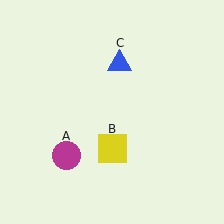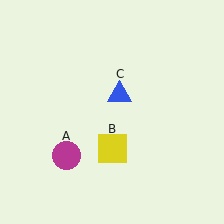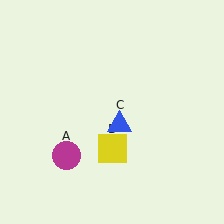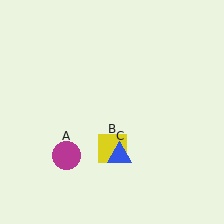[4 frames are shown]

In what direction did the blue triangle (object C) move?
The blue triangle (object C) moved down.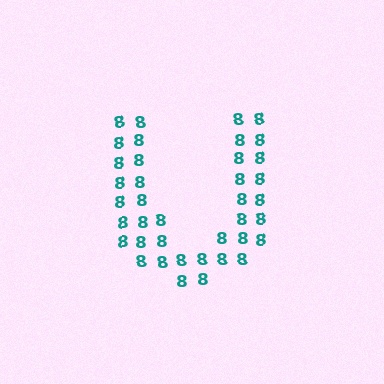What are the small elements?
The small elements are digit 8's.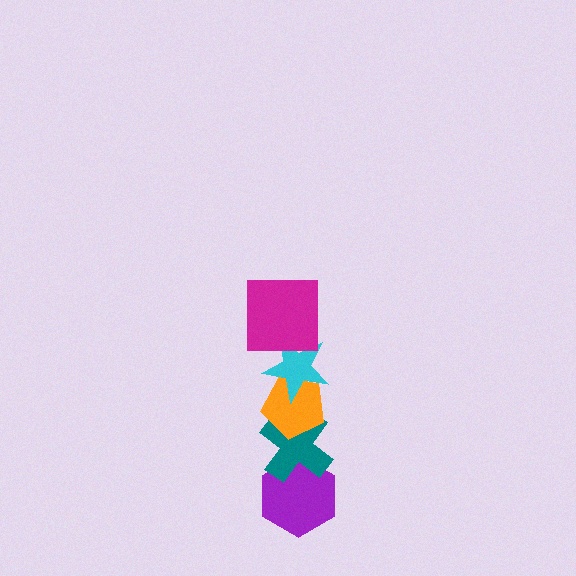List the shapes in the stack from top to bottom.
From top to bottom: the magenta square, the cyan star, the orange pentagon, the teal cross, the purple hexagon.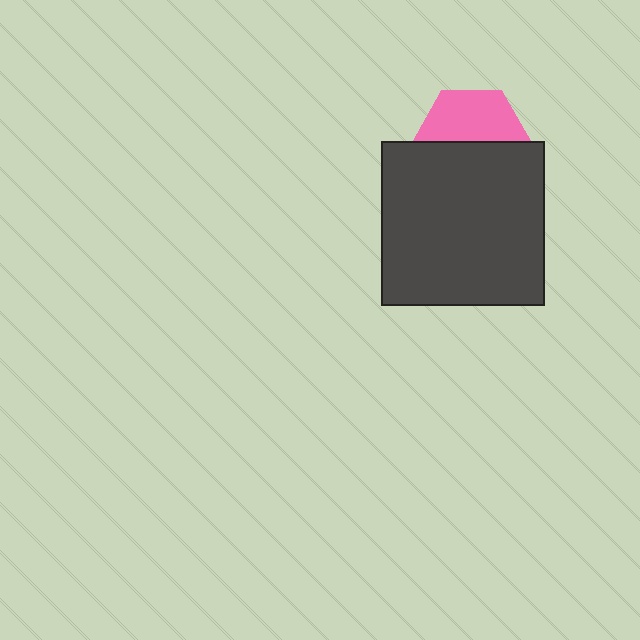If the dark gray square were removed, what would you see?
You would see the complete pink hexagon.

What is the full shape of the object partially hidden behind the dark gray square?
The partially hidden object is a pink hexagon.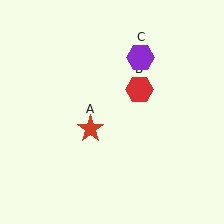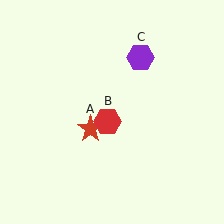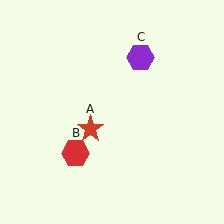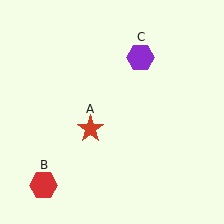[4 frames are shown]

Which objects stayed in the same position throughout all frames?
Red star (object A) and purple hexagon (object C) remained stationary.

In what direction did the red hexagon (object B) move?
The red hexagon (object B) moved down and to the left.